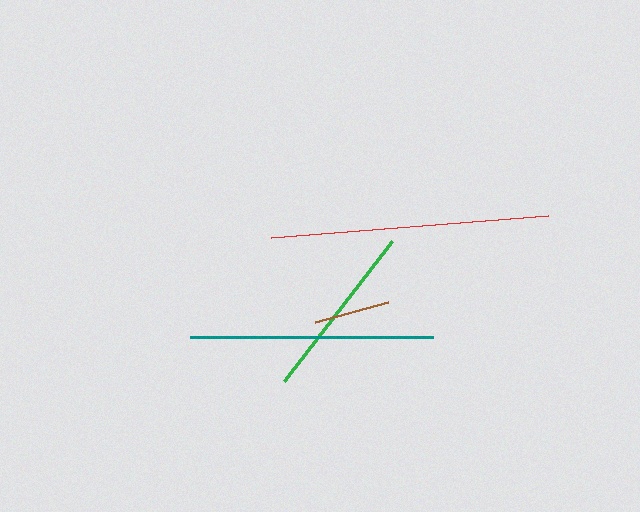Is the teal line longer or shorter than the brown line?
The teal line is longer than the brown line.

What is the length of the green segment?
The green segment is approximately 177 pixels long.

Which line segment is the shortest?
The brown line is the shortest at approximately 75 pixels.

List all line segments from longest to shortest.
From longest to shortest: red, teal, green, brown.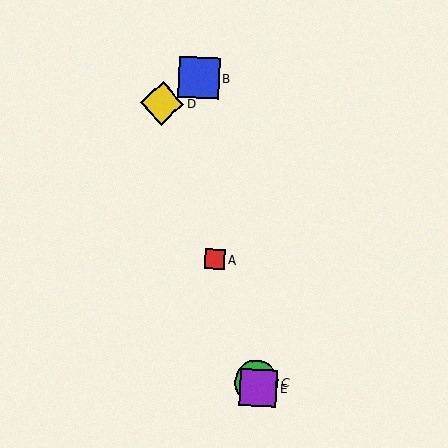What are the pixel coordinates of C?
Object C is at (256, 382).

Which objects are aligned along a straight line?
Objects A, C, D, E are aligned along a straight line.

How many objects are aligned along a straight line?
4 objects (A, C, D, E) are aligned along a straight line.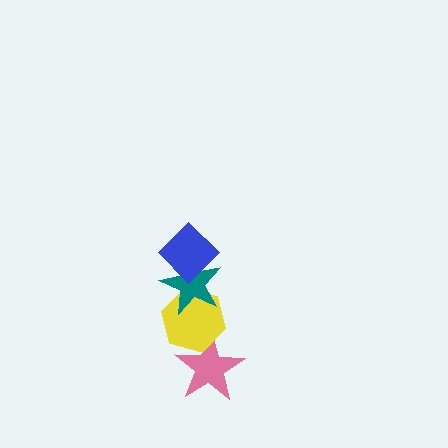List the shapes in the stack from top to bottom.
From top to bottom: the blue diamond, the teal star, the yellow hexagon, the pink star.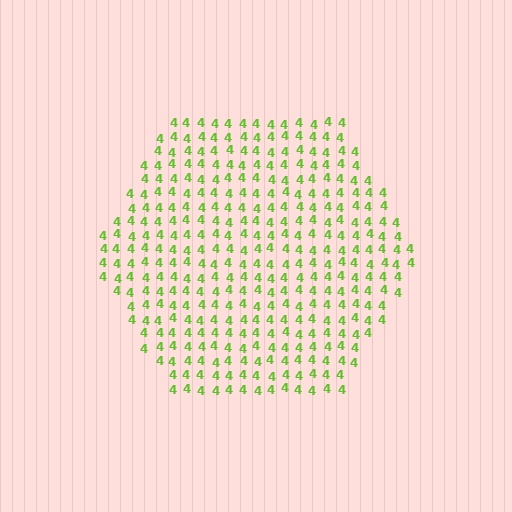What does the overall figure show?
The overall figure shows a hexagon.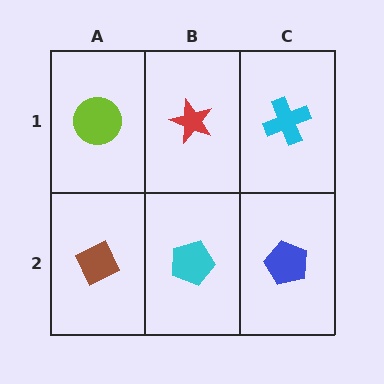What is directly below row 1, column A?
A brown diamond.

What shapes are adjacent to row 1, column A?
A brown diamond (row 2, column A), a red star (row 1, column B).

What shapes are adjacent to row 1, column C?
A blue pentagon (row 2, column C), a red star (row 1, column B).